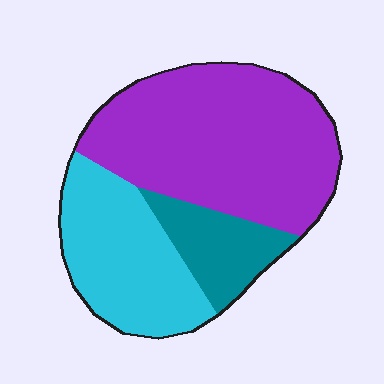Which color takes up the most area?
Purple, at roughly 55%.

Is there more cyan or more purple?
Purple.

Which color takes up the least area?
Teal, at roughly 15%.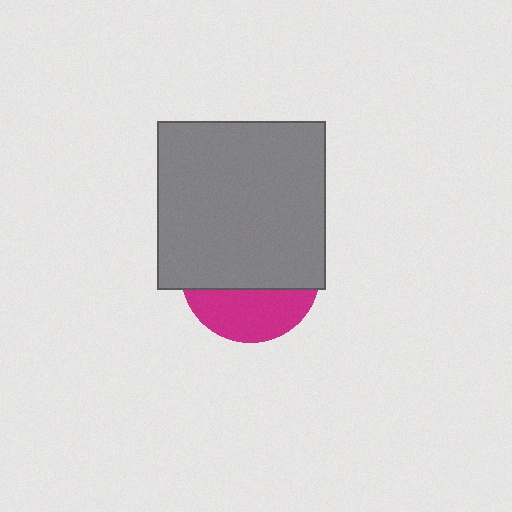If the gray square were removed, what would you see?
You would see the complete magenta circle.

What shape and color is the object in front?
The object in front is a gray square.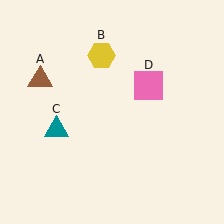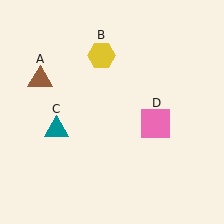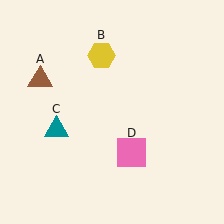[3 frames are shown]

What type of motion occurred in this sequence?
The pink square (object D) rotated clockwise around the center of the scene.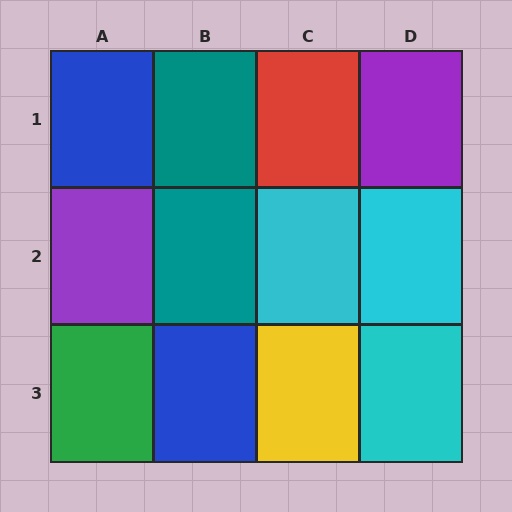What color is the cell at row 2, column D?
Cyan.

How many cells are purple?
2 cells are purple.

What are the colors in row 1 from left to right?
Blue, teal, red, purple.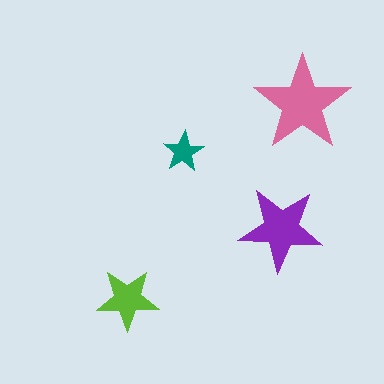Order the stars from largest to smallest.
the pink one, the purple one, the lime one, the teal one.